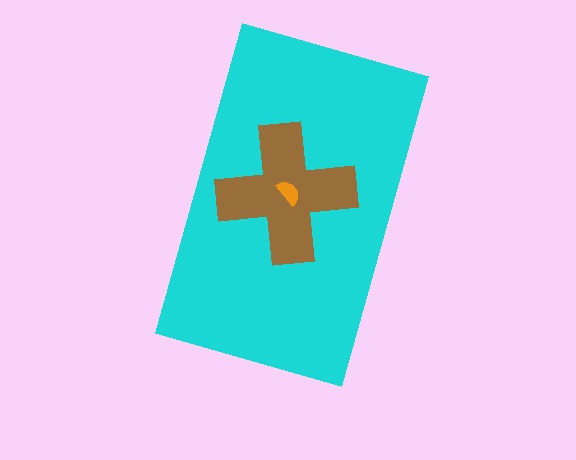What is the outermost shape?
The cyan rectangle.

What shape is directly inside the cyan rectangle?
The brown cross.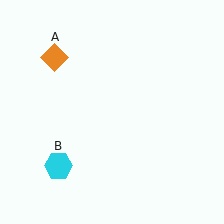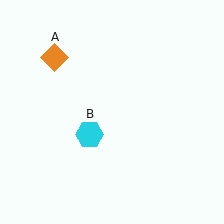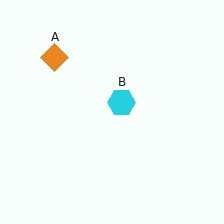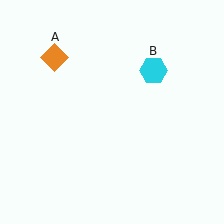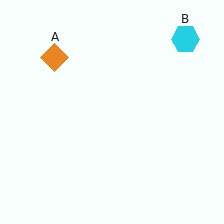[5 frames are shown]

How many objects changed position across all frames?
1 object changed position: cyan hexagon (object B).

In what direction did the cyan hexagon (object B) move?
The cyan hexagon (object B) moved up and to the right.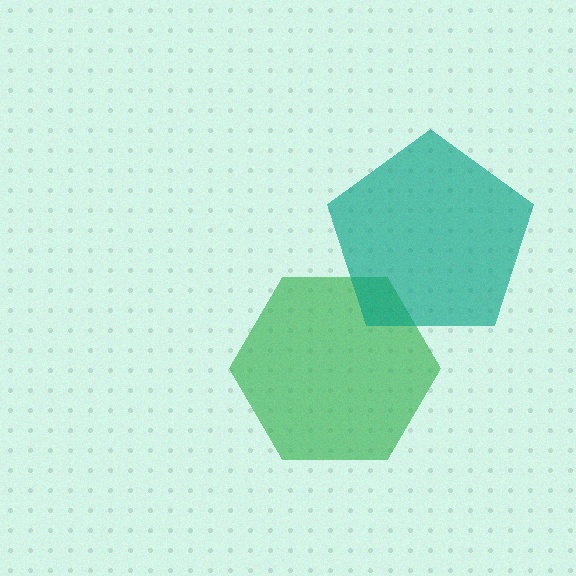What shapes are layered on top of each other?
The layered shapes are: a green hexagon, a teal pentagon.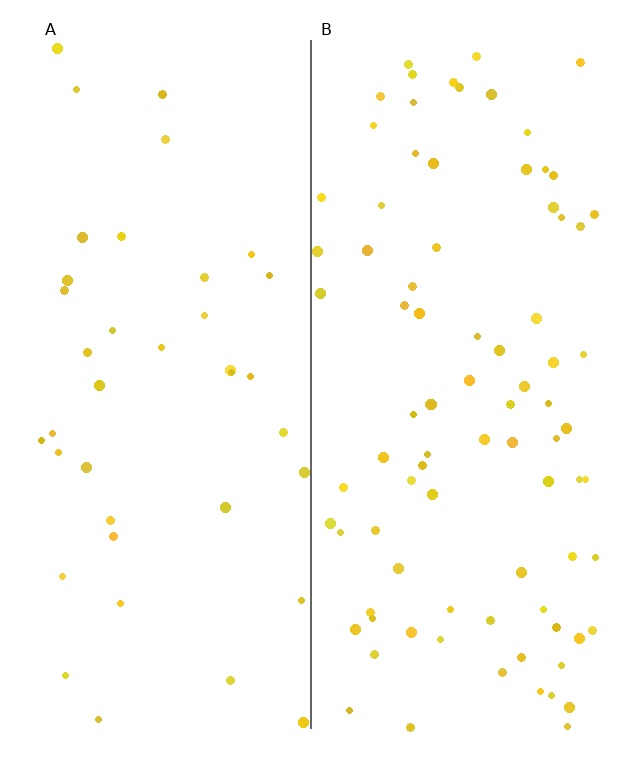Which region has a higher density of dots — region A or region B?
B (the right).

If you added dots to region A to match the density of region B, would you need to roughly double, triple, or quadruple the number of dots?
Approximately double.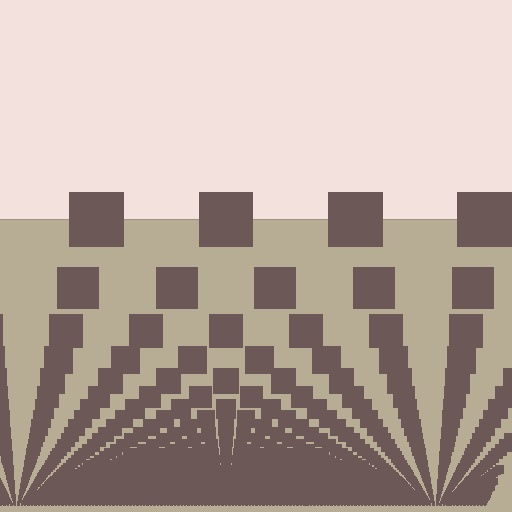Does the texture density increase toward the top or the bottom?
Density increases toward the bottom.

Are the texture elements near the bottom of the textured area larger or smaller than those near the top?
Smaller. The gradient is inverted — elements near the bottom are smaller and denser.